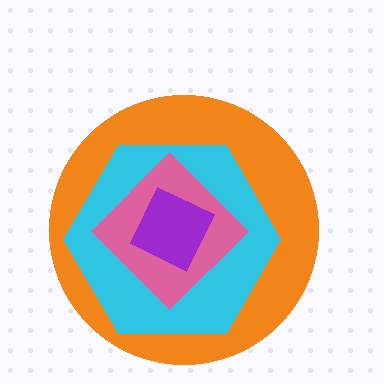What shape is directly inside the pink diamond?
The purple square.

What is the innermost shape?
The purple square.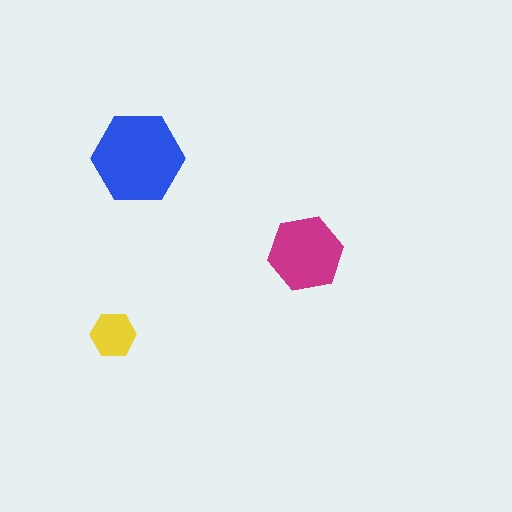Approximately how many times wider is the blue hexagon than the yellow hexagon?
About 2 times wider.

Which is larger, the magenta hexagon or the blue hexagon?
The blue one.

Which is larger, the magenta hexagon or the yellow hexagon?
The magenta one.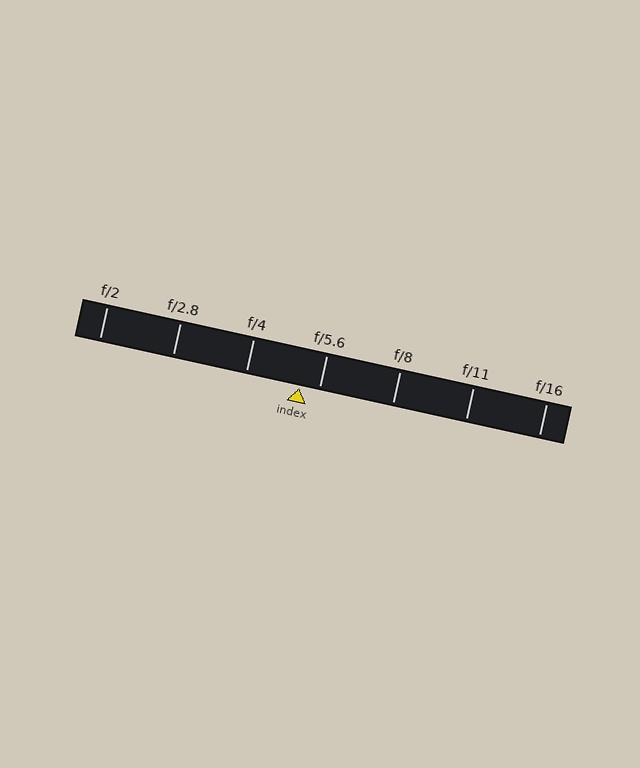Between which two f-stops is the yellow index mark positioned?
The index mark is between f/4 and f/5.6.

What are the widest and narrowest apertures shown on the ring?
The widest aperture shown is f/2 and the narrowest is f/16.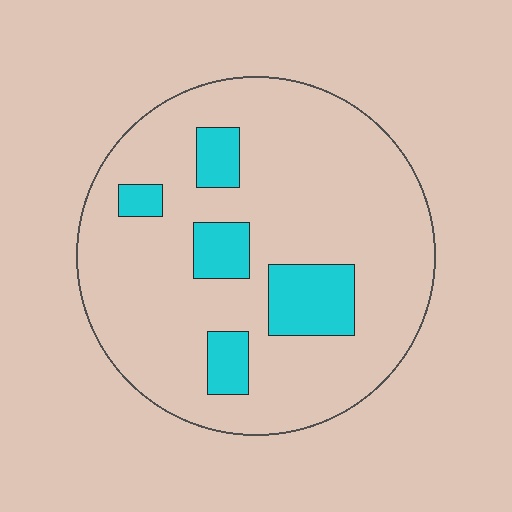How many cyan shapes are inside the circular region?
5.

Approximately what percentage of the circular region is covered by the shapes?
Approximately 15%.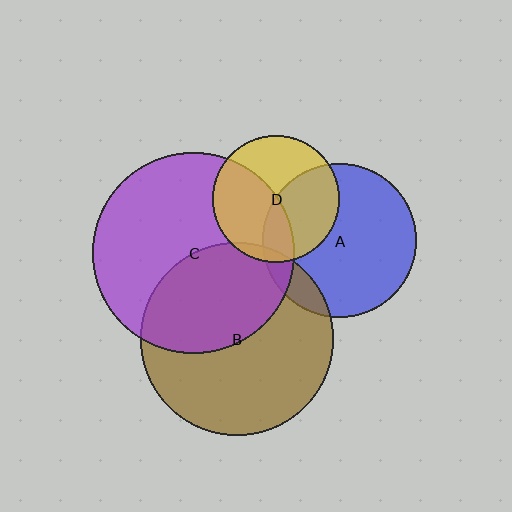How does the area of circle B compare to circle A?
Approximately 1.6 times.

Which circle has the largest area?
Circle C (purple).